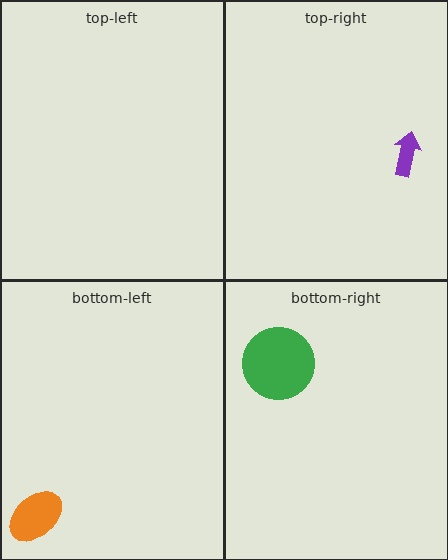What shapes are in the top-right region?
The purple arrow.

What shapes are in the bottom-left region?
The orange ellipse.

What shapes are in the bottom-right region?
The green circle.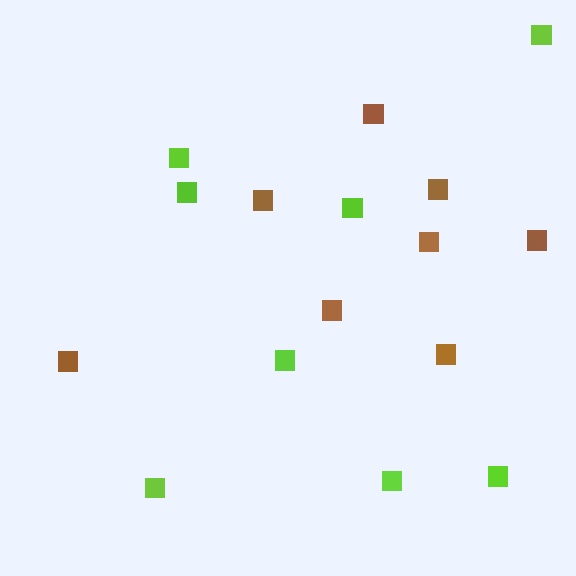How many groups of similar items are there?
There are 2 groups: one group of brown squares (8) and one group of lime squares (8).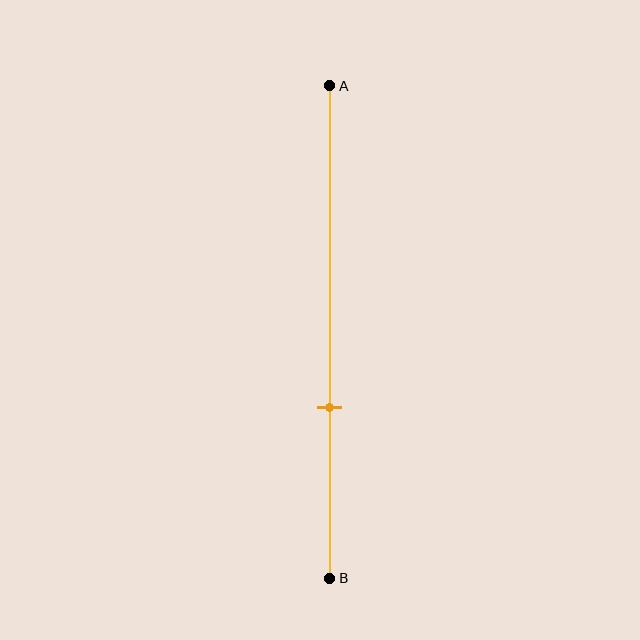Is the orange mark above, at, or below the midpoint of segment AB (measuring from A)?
The orange mark is below the midpoint of segment AB.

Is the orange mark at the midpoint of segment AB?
No, the mark is at about 65% from A, not at the 50% midpoint.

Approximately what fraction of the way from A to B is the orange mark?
The orange mark is approximately 65% of the way from A to B.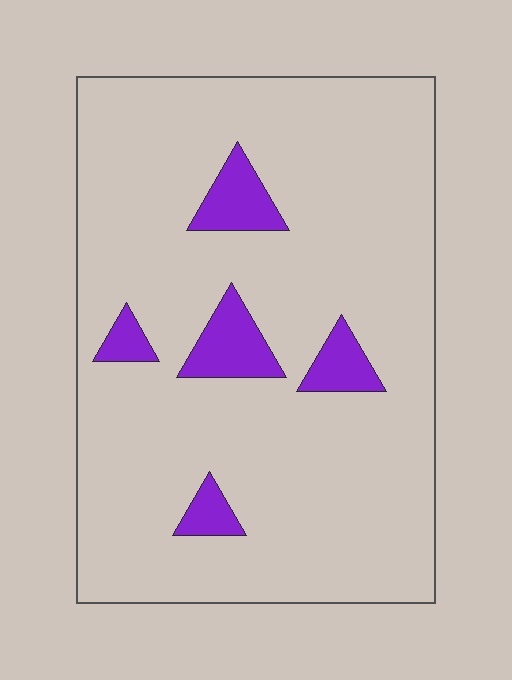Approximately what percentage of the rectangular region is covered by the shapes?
Approximately 10%.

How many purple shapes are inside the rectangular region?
5.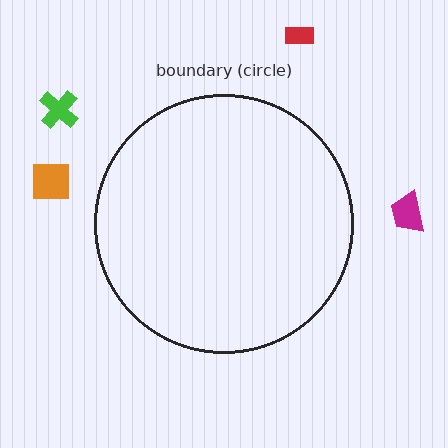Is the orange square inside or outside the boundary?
Outside.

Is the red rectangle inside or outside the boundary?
Outside.